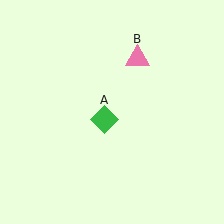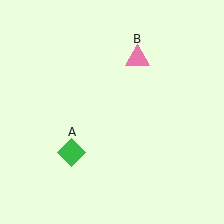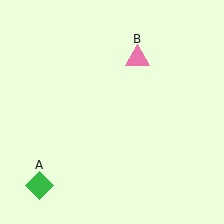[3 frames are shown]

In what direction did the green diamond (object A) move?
The green diamond (object A) moved down and to the left.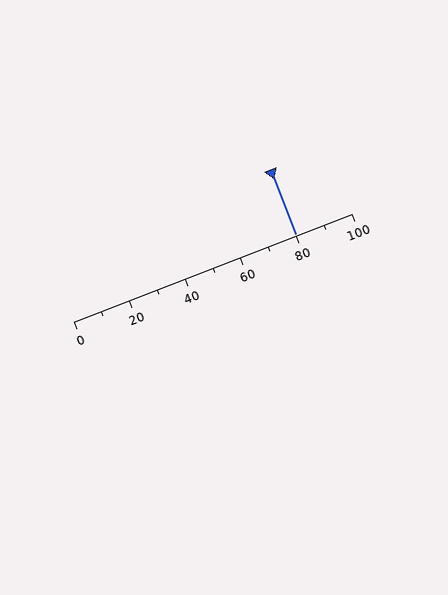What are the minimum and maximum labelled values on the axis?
The axis runs from 0 to 100.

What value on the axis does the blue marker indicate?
The marker indicates approximately 80.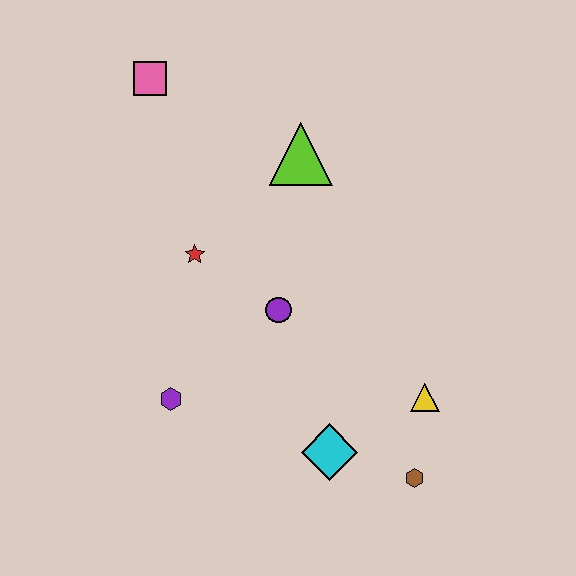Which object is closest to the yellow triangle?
The brown hexagon is closest to the yellow triangle.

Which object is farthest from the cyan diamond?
The pink square is farthest from the cyan diamond.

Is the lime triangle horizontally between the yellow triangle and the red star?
Yes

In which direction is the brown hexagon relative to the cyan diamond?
The brown hexagon is to the right of the cyan diamond.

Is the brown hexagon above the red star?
No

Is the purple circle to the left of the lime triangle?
Yes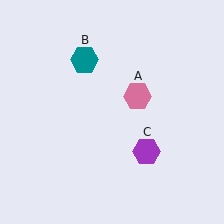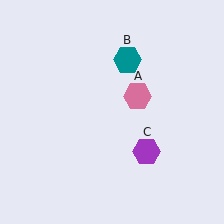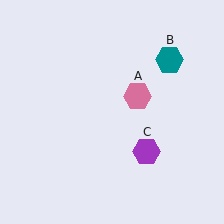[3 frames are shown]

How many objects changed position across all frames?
1 object changed position: teal hexagon (object B).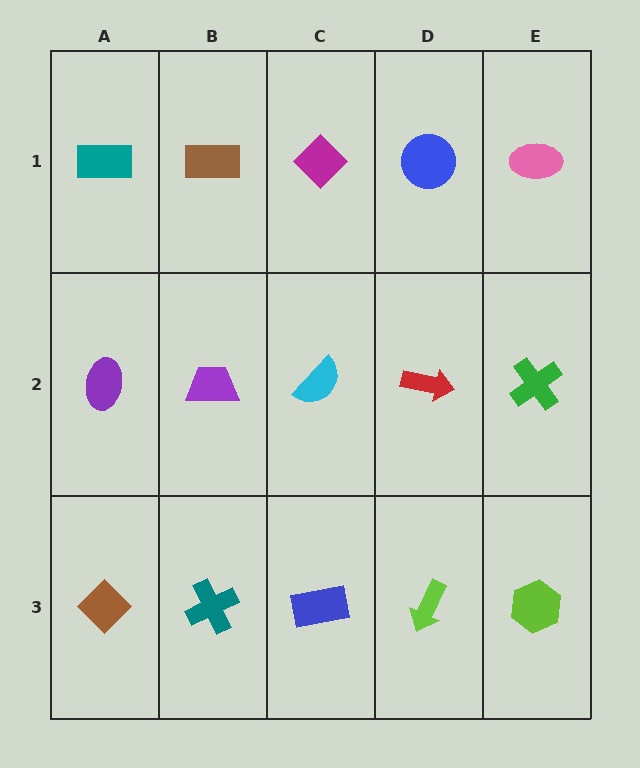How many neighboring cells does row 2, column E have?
3.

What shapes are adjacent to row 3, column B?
A purple trapezoid (row 2, column B), a brown diamond (row 3, column A), a blue rectangle (row 3, column C).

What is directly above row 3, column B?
A purple trapezoid.